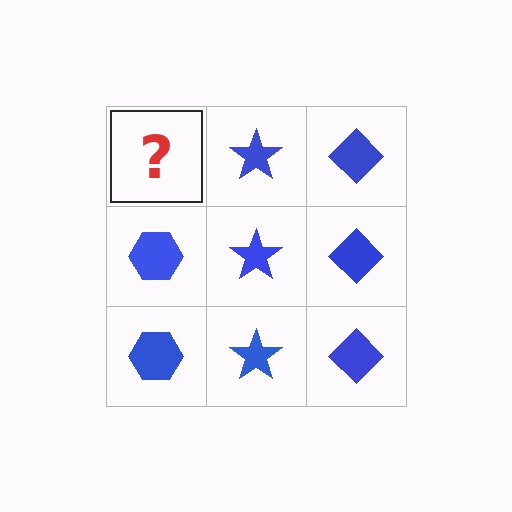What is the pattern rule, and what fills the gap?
The rule is that each column has a consistent shape. The gap should be filled with a blue hexagon.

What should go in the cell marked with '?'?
The missing cell should contain a blue hexagon.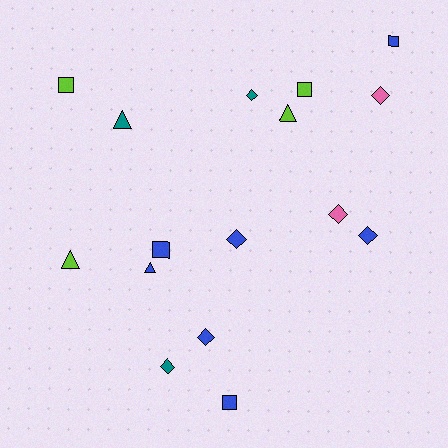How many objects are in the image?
There are 16 objects.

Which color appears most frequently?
Blue, with 7 objects.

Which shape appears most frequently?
Diamond, with 7 objects.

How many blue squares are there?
There are 3 blue squares.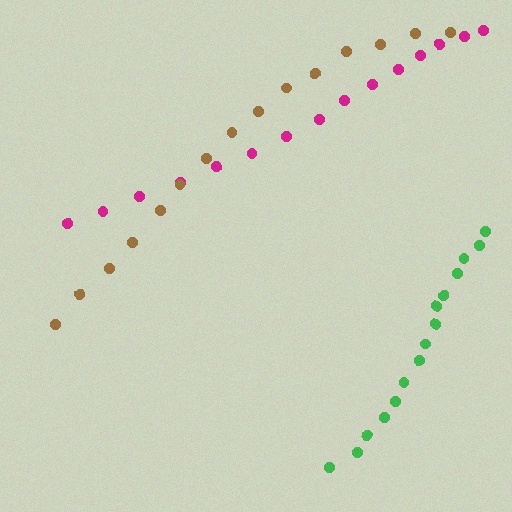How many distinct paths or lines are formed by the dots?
There are 3 distinct paths.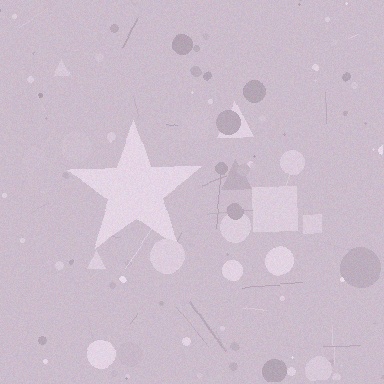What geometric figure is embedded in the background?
A star is embedded in the background.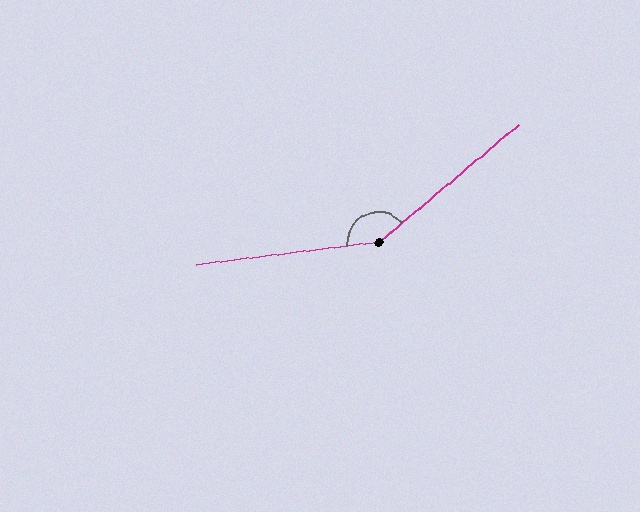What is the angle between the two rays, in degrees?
Approximately 147 degrees.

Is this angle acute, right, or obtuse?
It is obtuse.